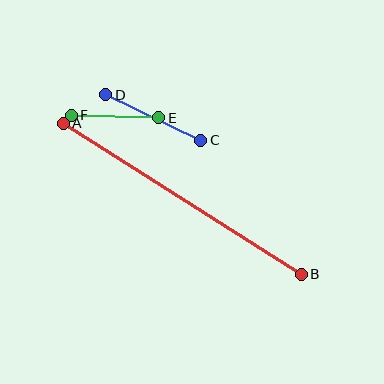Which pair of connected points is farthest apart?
Points A and B are farthest apart.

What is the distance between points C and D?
The distance is approximately 105 pixels.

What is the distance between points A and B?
The distance is approximately 282 pixels.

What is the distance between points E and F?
The distance is approximately 88 pixels.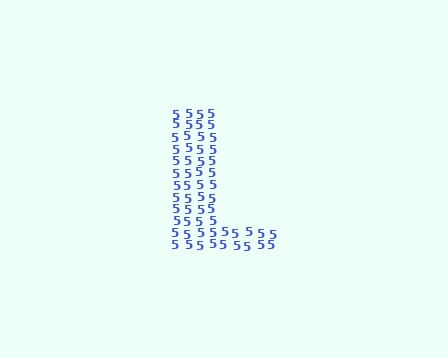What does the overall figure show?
The overall figure shows the letter L.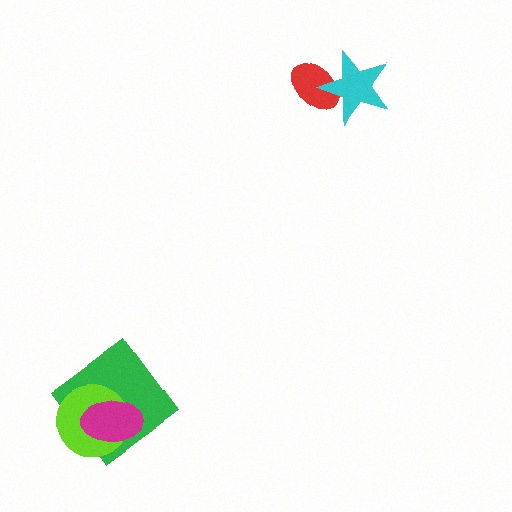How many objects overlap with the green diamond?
2 objects overlap with the green diamond.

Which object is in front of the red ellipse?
The cyan star is in front of the red ellipse.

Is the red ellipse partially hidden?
Yes, it is partially covered by another shape.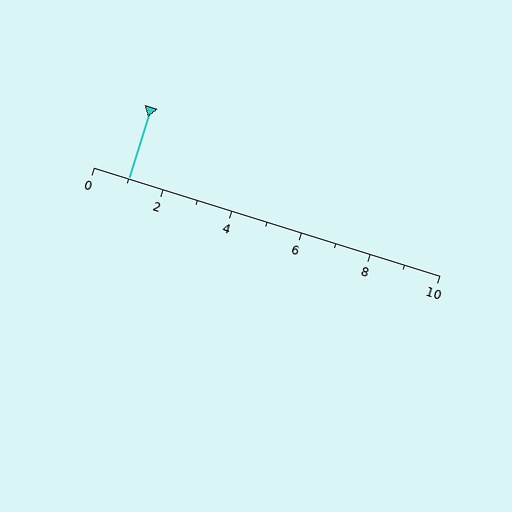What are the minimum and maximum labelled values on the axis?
The axis runs from 0 to 10.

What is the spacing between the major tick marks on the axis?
The major ticks are spaced 2 apart.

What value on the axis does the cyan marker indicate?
The marker indicates approximately 1.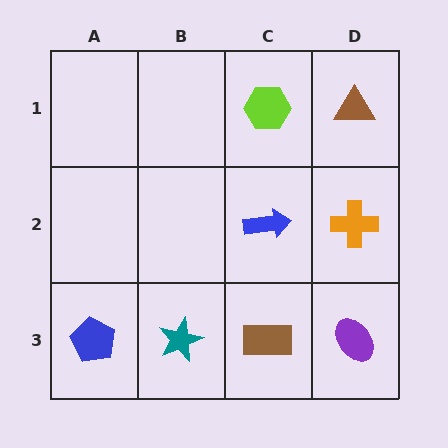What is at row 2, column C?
A blue arrow.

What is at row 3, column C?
A brown rectangle.